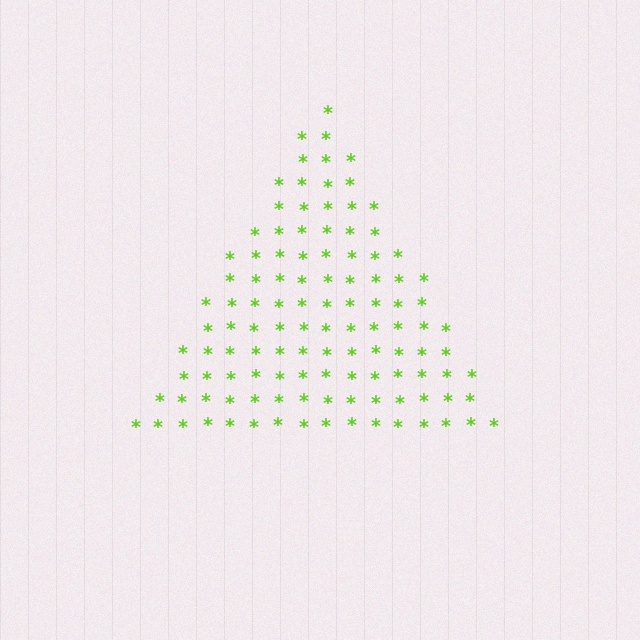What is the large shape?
The large shape is a triangle.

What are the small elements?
The small elements are asterisks.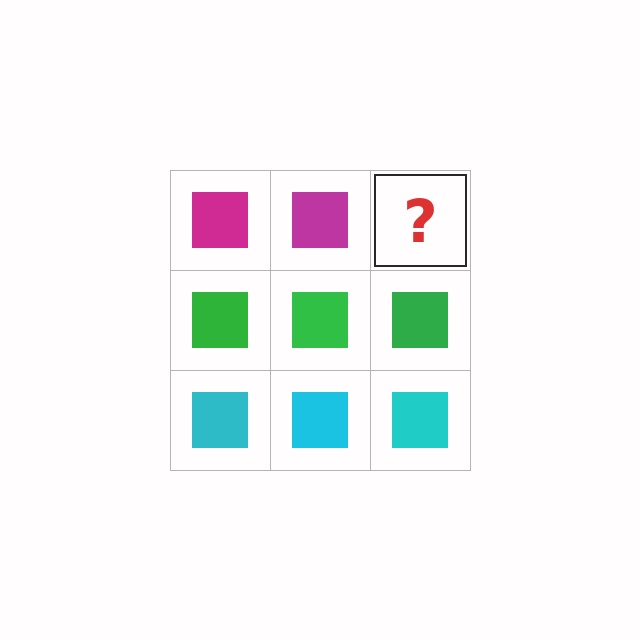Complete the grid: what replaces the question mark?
The question mark should be replaced with a magenta square.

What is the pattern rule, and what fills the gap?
The rule is that each row has a consistent color. The gap should be filled with a magenta square.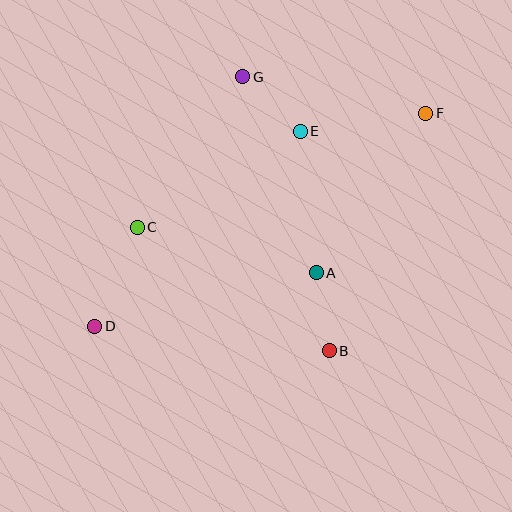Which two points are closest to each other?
Points E and G are closest to each other.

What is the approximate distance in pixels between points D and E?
The distance between D and E is approximately 284 pixels.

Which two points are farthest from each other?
Points D and F are farthest from each other.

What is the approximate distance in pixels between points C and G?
The distance between C and G is approximately 184 pixels.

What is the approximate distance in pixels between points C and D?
The distance between C and D is approximately 108 pixels.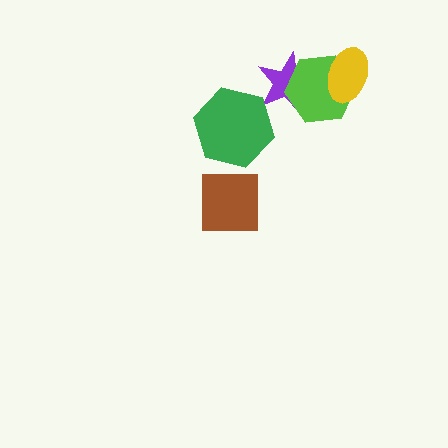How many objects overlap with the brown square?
0 objects overlap with the brown square.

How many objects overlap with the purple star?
1 object overlaps with the purple star.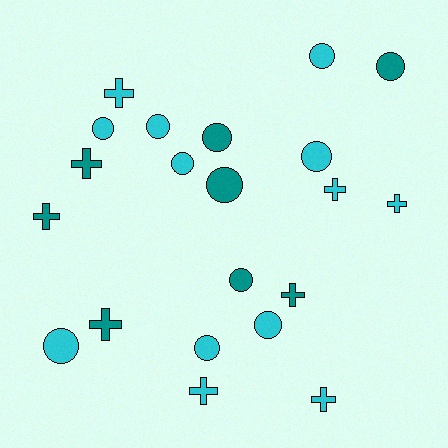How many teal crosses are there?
There are 4 teal crosses.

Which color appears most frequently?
Cyan, with 13 objects.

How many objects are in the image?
There are 21 objects.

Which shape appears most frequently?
Circle, with 12 objects.